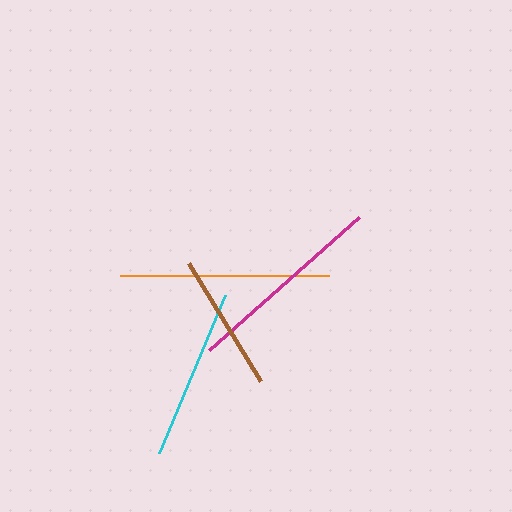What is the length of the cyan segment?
The cyan segment is approximately 171 pixels long.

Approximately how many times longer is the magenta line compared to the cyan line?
The magenta line is approximately 1.2 times the length of the cyan line.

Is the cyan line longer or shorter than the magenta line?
The magenta line is longer than the cyan line.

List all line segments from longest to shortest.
From longest to shortest: orange, magenta, cyan, brown.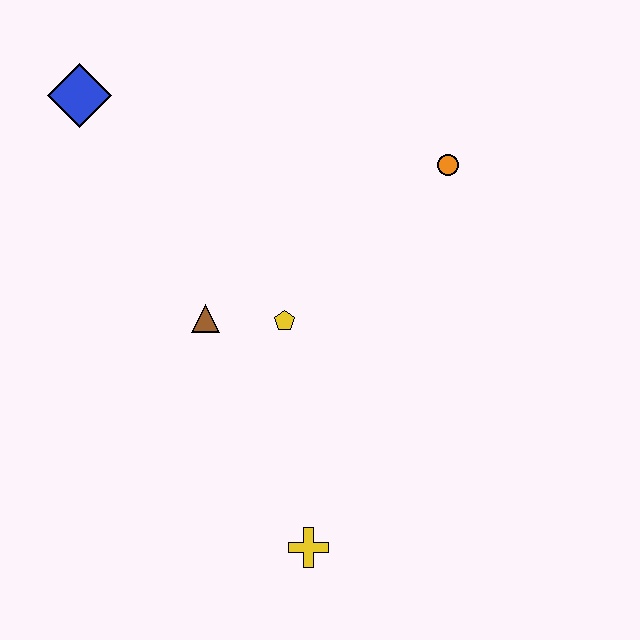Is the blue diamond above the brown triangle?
Yes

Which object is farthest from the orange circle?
The yellow cross is farthest from the orange circle.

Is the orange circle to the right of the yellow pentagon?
Yes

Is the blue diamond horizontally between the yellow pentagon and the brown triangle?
No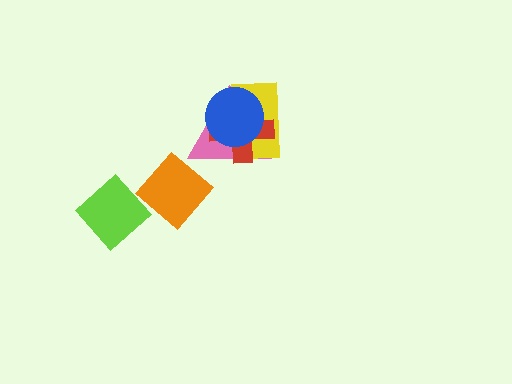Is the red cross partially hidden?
Yes, it is partially covered by another shape.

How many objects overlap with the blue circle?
3 objects overlap with the blue circle.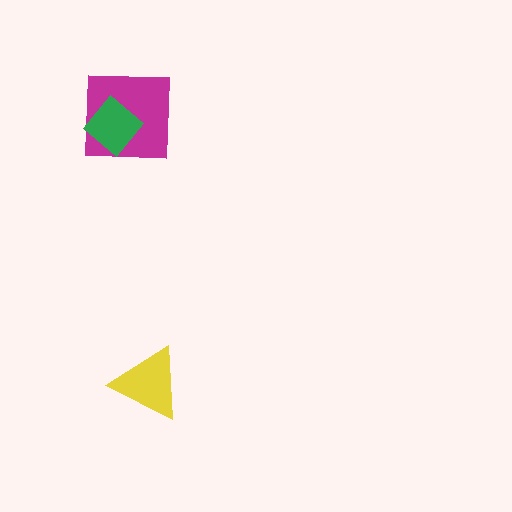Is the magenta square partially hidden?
Yes, it is partially covered by another shape.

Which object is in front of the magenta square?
The green diamond is in front of the magenta square.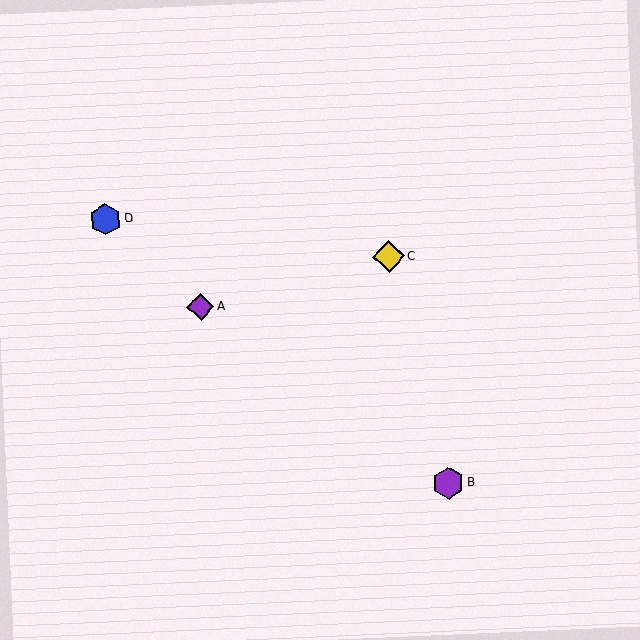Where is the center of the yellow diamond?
The center of the yellow diamond is at (389, 257).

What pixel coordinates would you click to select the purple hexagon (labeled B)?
Click at (448, 483) to select the purple hexagon B.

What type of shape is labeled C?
Shape C is a yellow diamond.